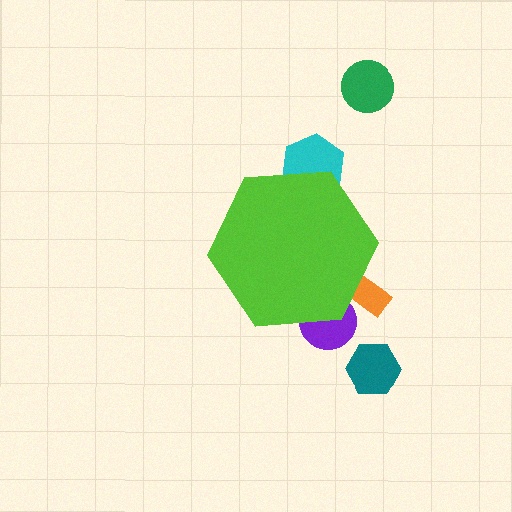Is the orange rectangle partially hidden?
Yes, the orange rectangle is partially hidden behind the lime hexagon.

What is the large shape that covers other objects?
A lime hexagon.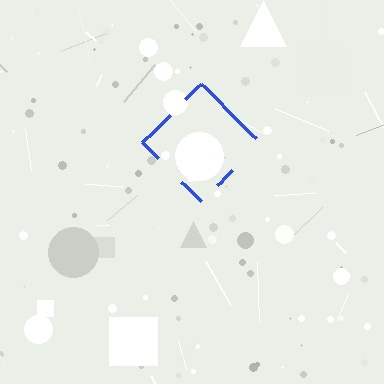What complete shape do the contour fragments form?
The contour fragments form a diamond.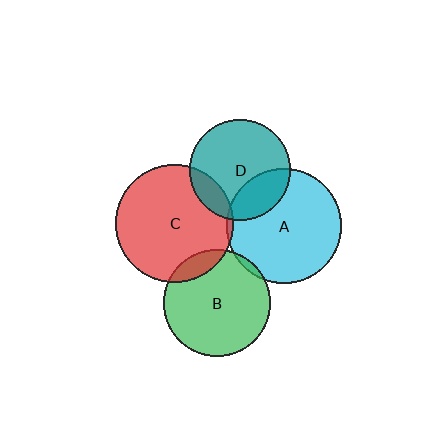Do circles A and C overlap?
Yes.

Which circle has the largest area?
Circle C (red).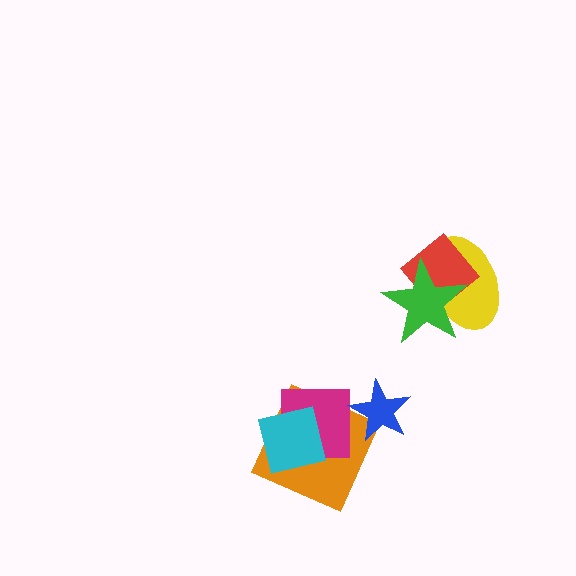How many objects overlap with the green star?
2 objects overlap with the green star.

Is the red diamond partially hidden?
Yes, it is partially covered by another shape.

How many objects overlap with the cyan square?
2 objects overlap with the cyan square.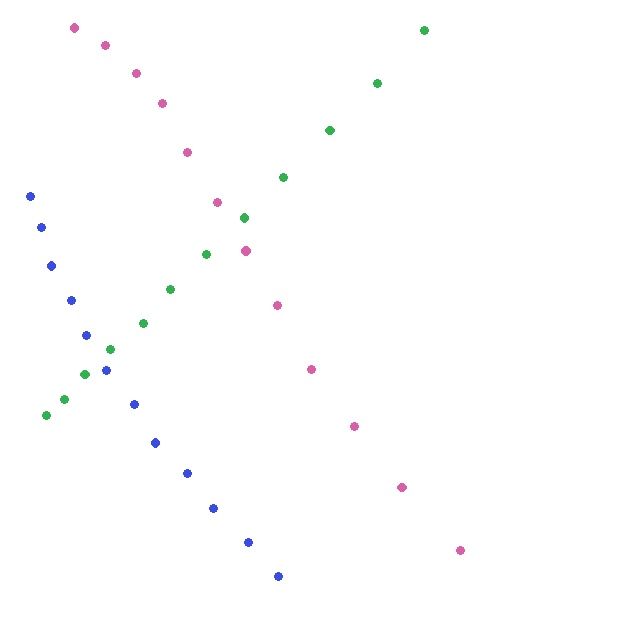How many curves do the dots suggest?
There are 3 distinct paths.